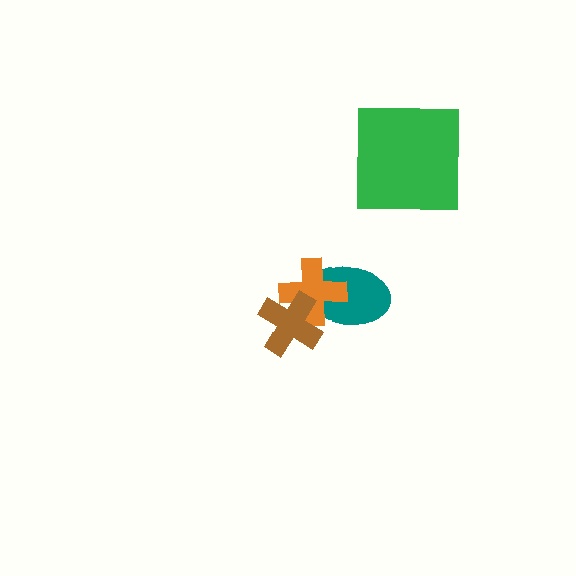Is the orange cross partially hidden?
Yes, it is partially covered by another shape.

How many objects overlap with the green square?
0 objects overlap with the green square.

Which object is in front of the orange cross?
The brown cross is in front of the orange cross.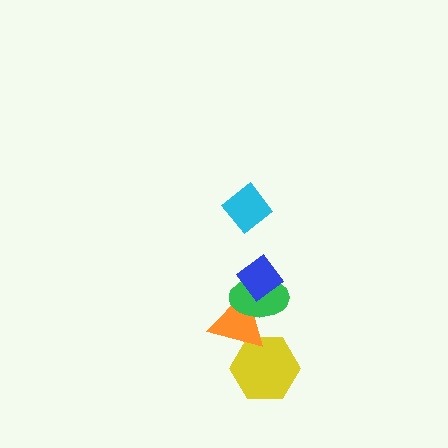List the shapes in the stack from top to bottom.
From top to bottom: the cyan diamond, the blue diamond, the green ellipse, the orange triangle, the yellow hexagon.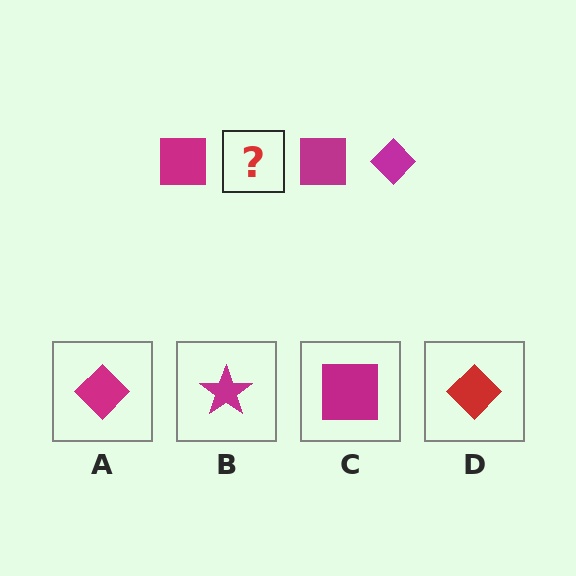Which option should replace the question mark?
Option A.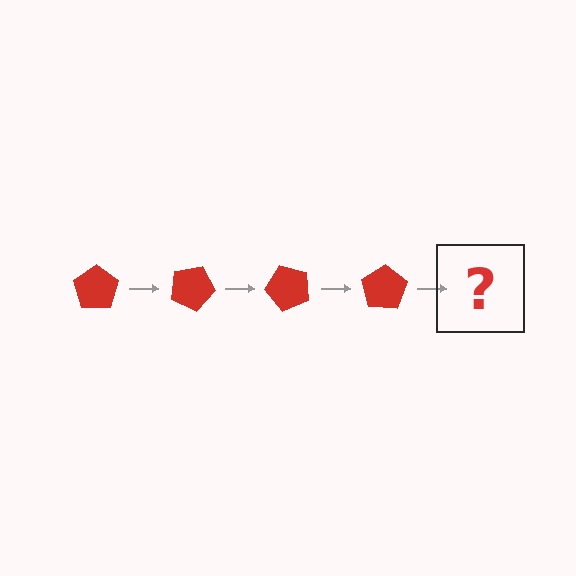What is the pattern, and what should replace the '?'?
The pattern is that the pentagon rotates 25 degrees each step. The '?' should be a red pentagon rotated 100 degrees.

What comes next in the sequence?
The next element should be a red pentagon rotated 100 degrees.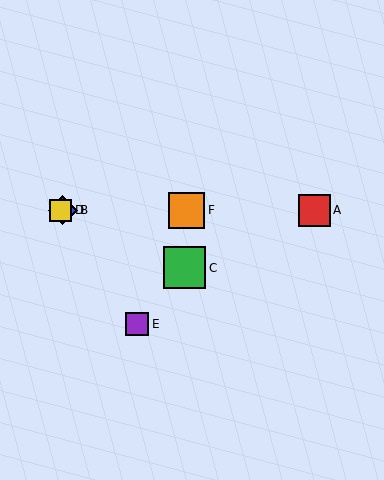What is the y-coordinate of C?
Object C is at y≈268.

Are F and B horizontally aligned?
Yes, both are at y≈210.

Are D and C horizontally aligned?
No, D is at y≈210 and C is at y≈268.